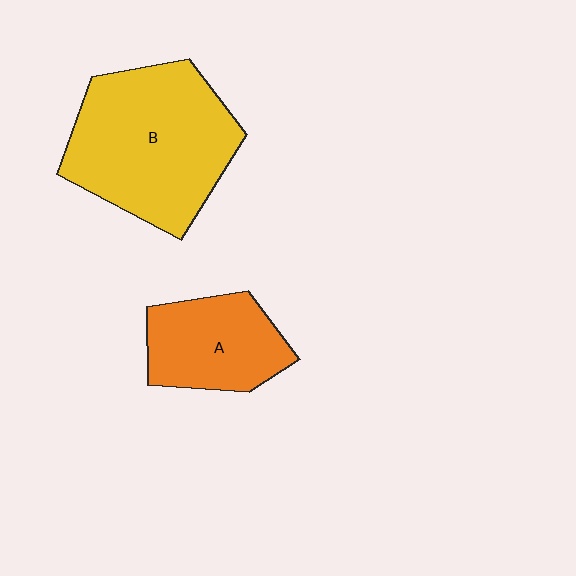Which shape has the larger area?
Shape B (yellow).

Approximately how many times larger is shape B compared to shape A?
Approximately 1.8 times.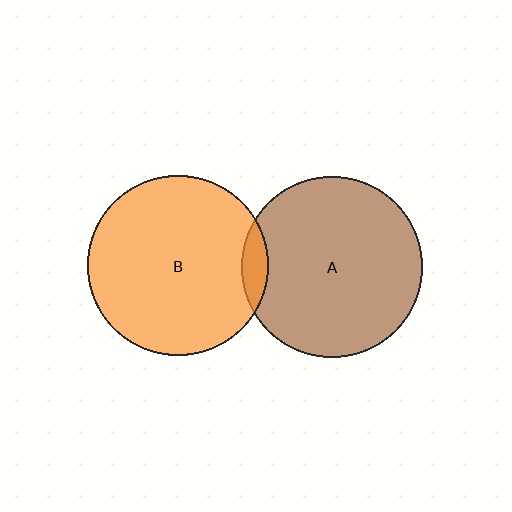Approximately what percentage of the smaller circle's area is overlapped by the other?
Approximately 5%.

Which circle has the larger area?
Circle A (brown).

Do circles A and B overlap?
Yes.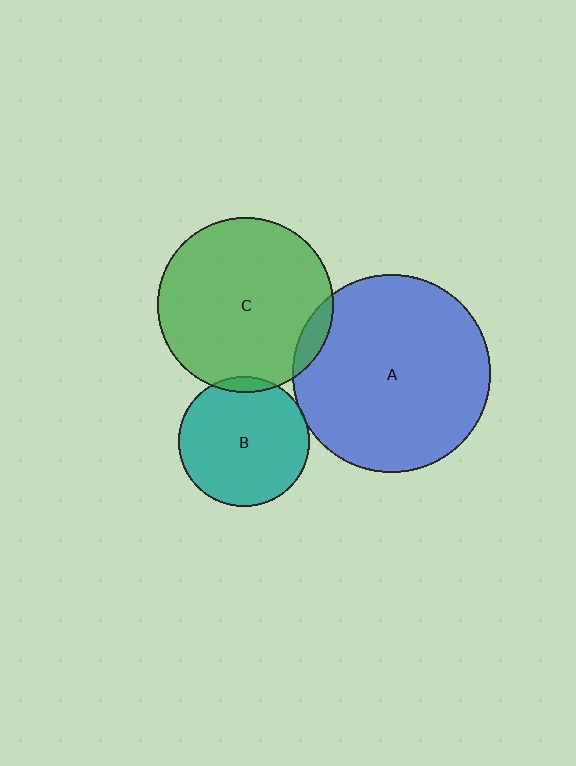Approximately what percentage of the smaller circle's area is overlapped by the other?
Approximately 5%.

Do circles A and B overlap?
Yes.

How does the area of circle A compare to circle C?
Approximately 1.3 times.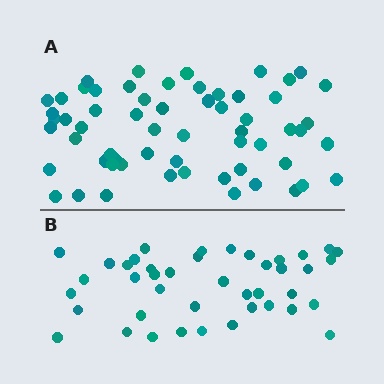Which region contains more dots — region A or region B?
Region A (the top region) has more dots.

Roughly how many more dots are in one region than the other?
Region A has approximately 20 more dots than region B.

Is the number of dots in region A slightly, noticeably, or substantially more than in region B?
Region A has noticeably more, but not dramatically so. The ratio is roughly 1.4 to 1.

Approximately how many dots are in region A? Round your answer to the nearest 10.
About 60 dots.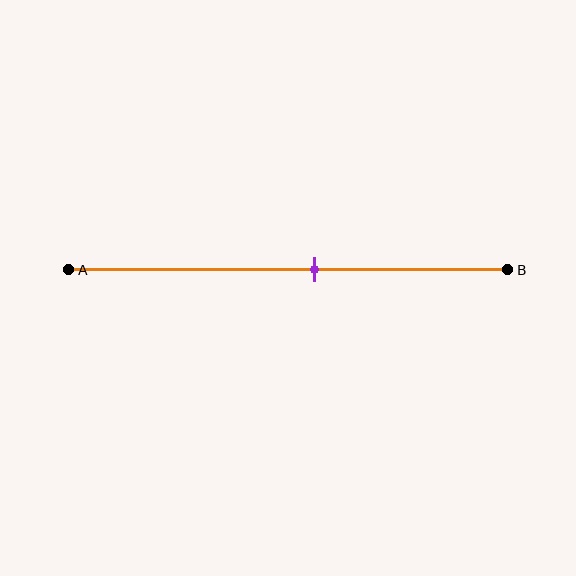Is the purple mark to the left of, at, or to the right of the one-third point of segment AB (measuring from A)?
The purple mark is to the right of the one-third point of segment AB.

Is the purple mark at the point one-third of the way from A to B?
No, the mark is at about 55% from A, not at the 33% one-third point.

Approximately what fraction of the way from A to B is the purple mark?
The purple mark is approximately 55% of the way from A to B.